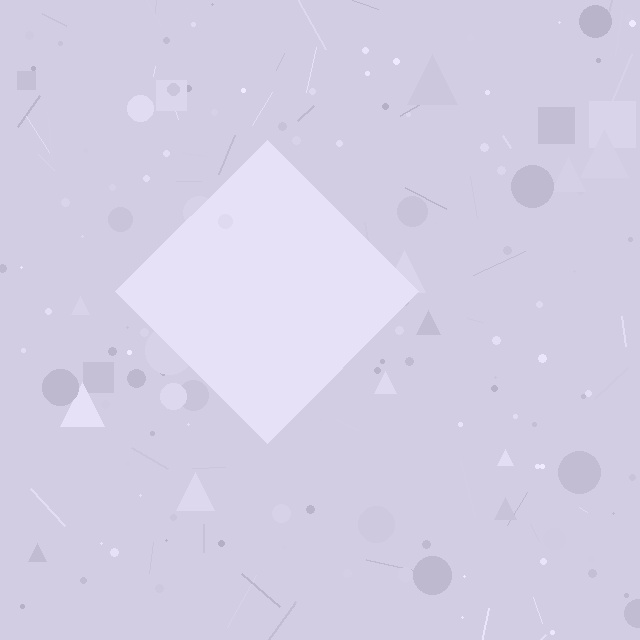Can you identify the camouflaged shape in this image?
The camouflaged shape is a diamond.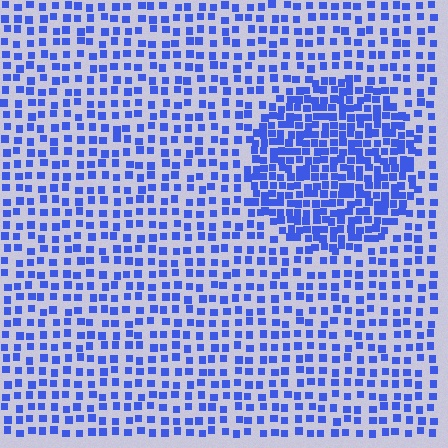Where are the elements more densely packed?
The elements are more densely packed inside the circle boundary.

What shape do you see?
I see a circle.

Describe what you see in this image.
The image contains small blue elements arranged at two different densities. A circle-shaped region is visible where the elements are more densely packed than the surrounding area.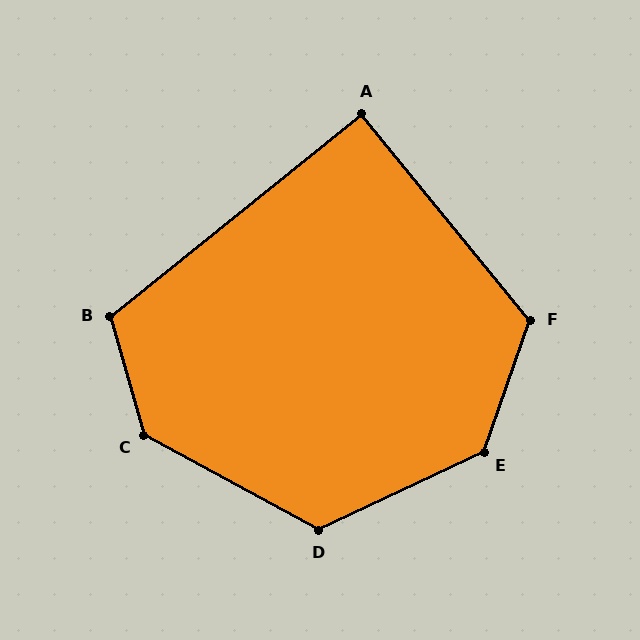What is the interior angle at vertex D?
Approximately 126 degrees (obtuse).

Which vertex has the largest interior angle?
E, at approximately 135 degrees.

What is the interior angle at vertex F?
Approximately 121 degrees (obtuse).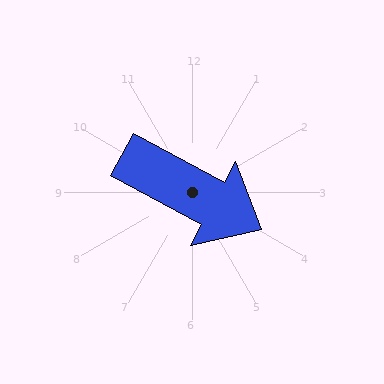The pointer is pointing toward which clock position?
Roughly 4 o'clock.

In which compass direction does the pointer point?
Southeast.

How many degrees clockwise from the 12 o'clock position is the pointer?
Approximately 118 degrees.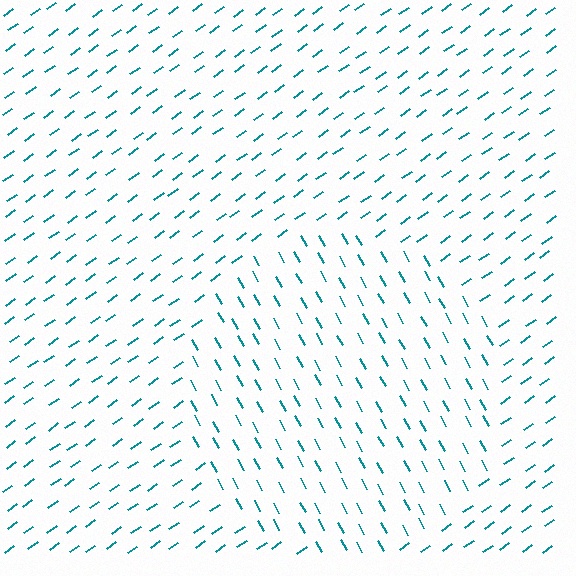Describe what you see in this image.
The image is filled with small teal line segments. A circle region in the image has lines oriented differently from the surrounding lines, creating a visible texture boundary.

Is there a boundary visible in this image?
Yes, there is a texture boundary formed by a change in line orientation.